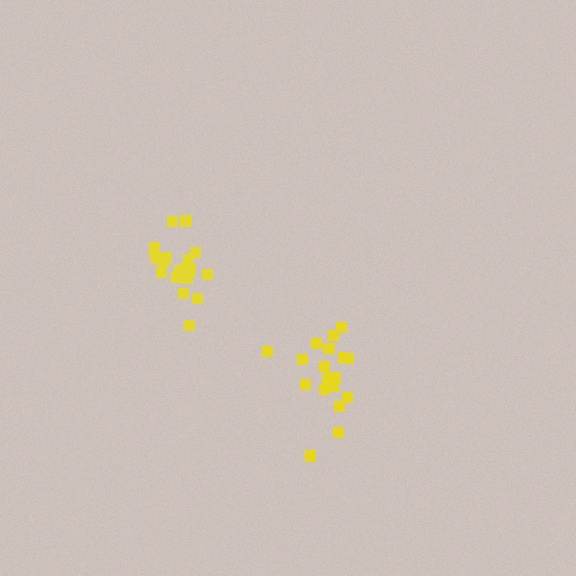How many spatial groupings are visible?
There are 2 spatial groupings.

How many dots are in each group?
Group 1: 20 dots, Group 2: 19 dots (39 total).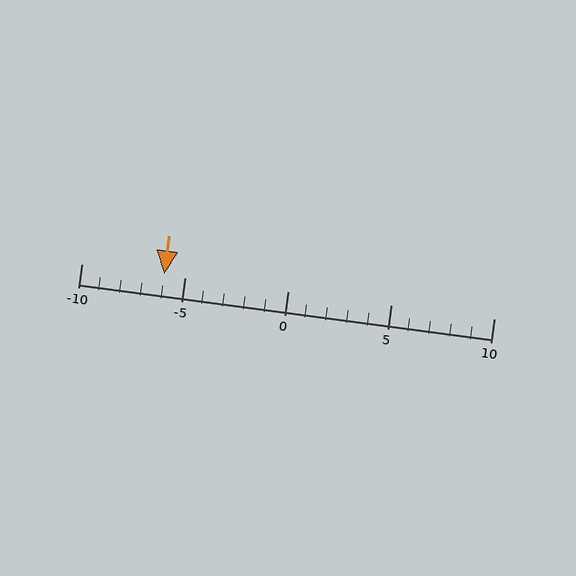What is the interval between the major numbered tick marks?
The major tick marks are spaced 5 units apart.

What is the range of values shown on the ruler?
The ruler shows values from -10 to 10.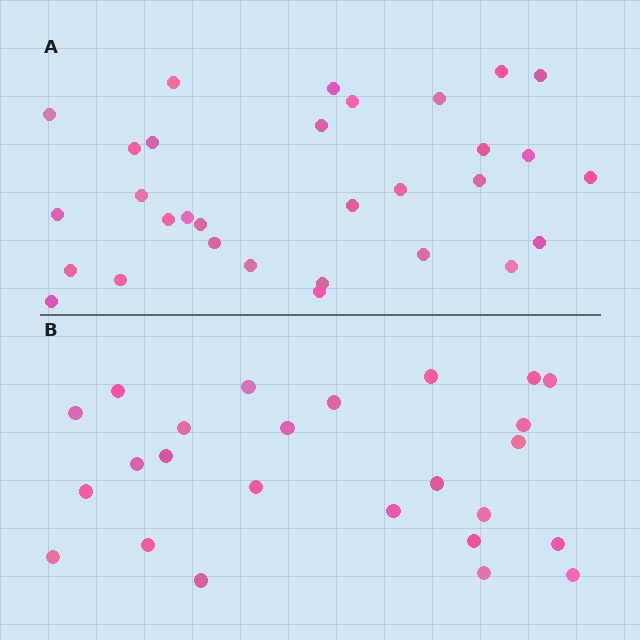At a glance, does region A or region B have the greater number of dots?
Region A (the top region) has more dots.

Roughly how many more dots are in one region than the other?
Region A has about 6 more dots than region B.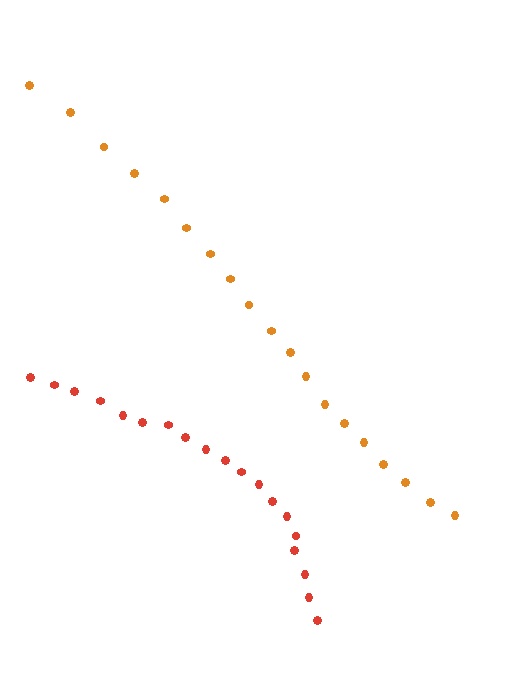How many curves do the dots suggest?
There are 2 distinct paths.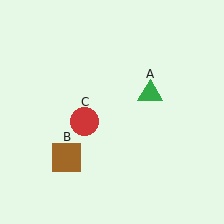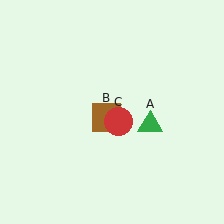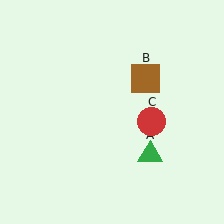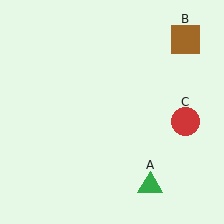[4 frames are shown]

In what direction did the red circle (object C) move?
The red circle (object C) moved right.